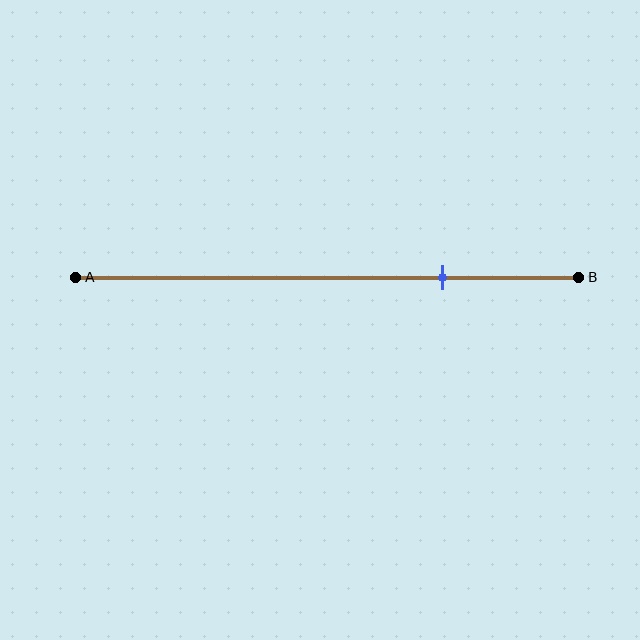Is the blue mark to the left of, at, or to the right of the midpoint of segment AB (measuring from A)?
The blue mark is to the right of the midpoint of segment AB.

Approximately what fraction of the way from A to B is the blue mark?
The blue mark is approximately 75% of the way from A to B.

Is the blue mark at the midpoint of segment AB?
No, the mark is at about 75% from A, not at the 50% midpoint.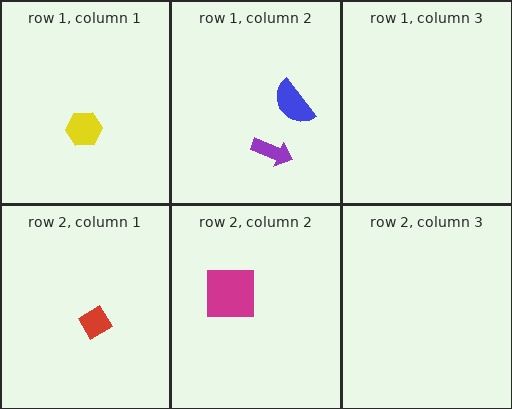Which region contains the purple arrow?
The row 1, column 2 region.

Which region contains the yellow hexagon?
The row 1, column 1 region.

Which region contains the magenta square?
The row 2, column 2 region.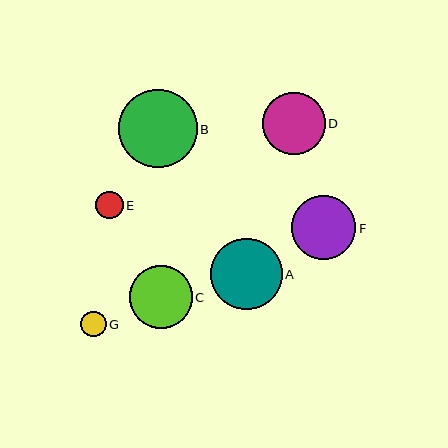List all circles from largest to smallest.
From largest to smallest: B, A, F, C, D, E, G.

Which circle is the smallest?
Circle G is the smallest with a size of approximately 26 pixels.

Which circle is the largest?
Circle B is the largest with a size of approximately 78 pixels.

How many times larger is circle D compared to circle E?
Circle D is approximately 2.3 times the size of circle E.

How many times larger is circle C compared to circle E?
Circle C is approximately 2.3 times the size of circle E.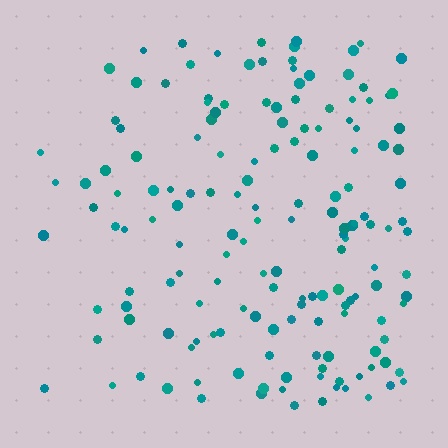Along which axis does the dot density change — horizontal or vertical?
Horizontal.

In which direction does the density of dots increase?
From left to right, with the right side densest.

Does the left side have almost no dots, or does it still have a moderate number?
Still a moderate number, just noticeably fewer than the right.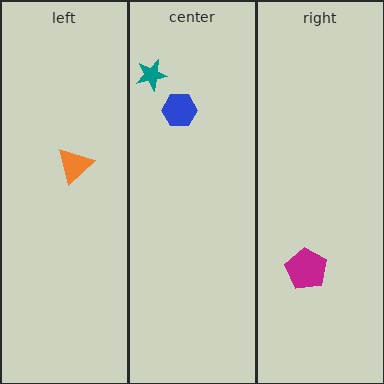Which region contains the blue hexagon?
The center region.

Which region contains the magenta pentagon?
The right region.